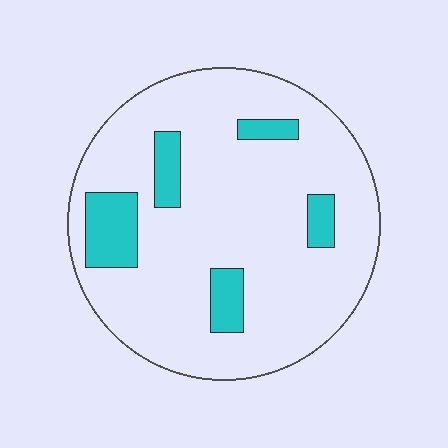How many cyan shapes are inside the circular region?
5.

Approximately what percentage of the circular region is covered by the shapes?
Approximately 15%.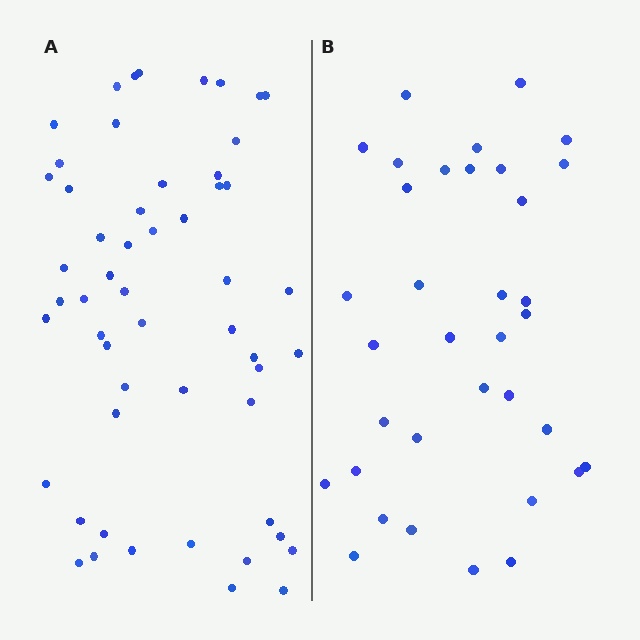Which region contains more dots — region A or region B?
Region A (the left region) has more dots.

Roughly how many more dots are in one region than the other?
Region A has approximately 20 more dots than region B.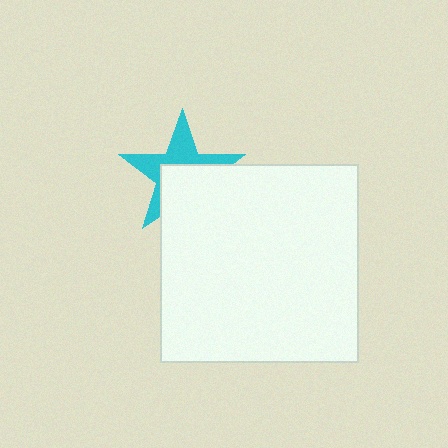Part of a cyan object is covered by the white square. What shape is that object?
It is a star.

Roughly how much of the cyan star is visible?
About half of it is visible (roughly 49%).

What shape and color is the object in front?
The object in front is a white square.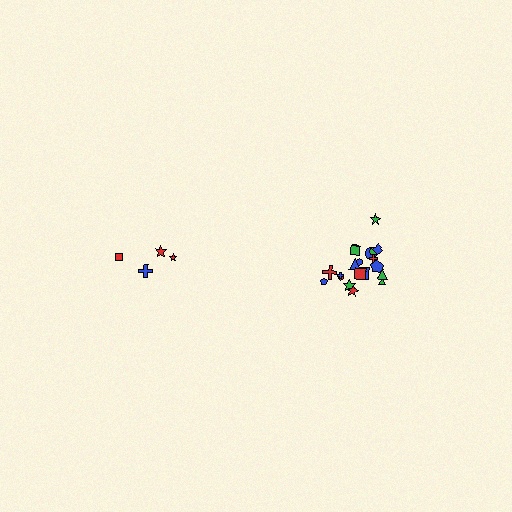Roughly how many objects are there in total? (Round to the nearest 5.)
Roughly 25 objects in total.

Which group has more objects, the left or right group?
The right group.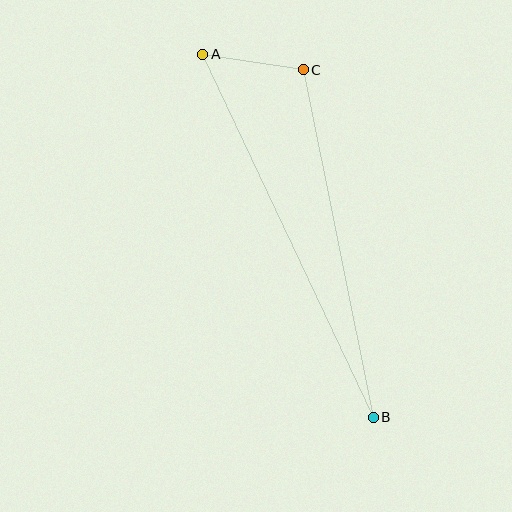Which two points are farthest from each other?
Points A and B are farthest from each other.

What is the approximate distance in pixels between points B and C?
The distance between B and C is approximately 354 pixels.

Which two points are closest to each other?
Points A and C are closest to each other.